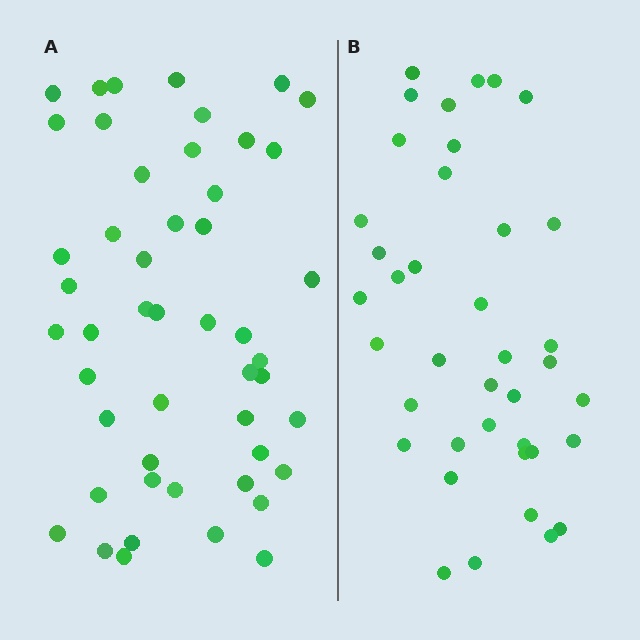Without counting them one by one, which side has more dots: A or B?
Region A (the left region) has more dots.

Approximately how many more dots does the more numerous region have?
Region A has roughly 10 or so more dots than region B.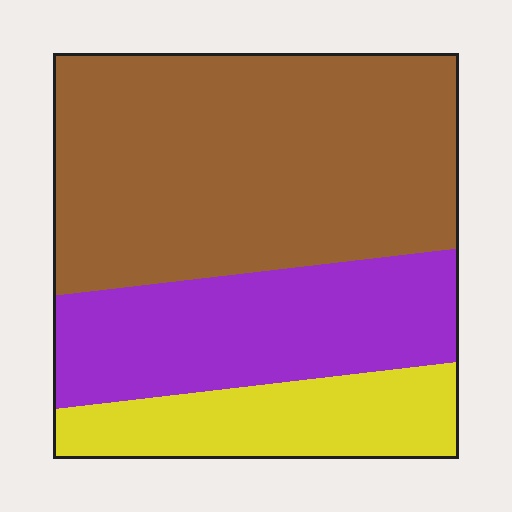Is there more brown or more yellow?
Brown.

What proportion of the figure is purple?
Purple takes up between a quarter and a half of the figure.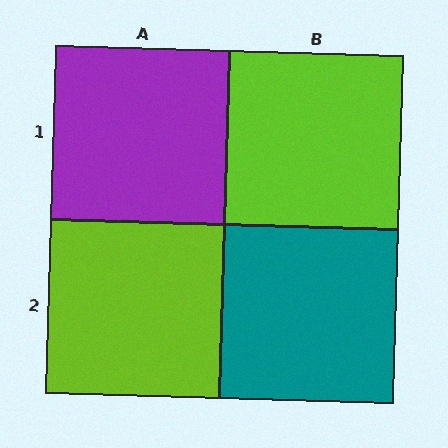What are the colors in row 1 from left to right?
Purple, lime.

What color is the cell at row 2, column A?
Lime.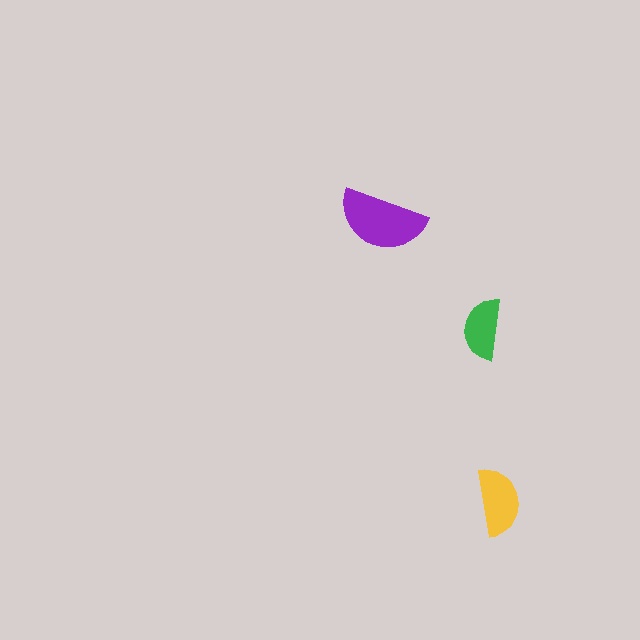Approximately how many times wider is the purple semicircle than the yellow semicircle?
About 1.5 times wider.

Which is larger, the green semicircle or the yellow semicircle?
The yellow one.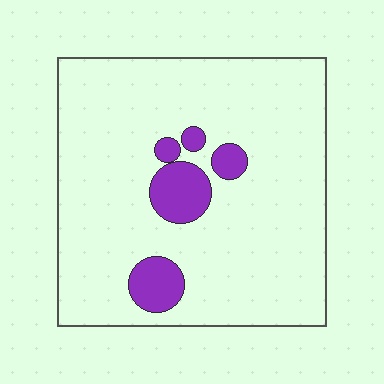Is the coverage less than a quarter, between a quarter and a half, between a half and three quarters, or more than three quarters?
Less than a quarter.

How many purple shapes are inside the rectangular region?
5.